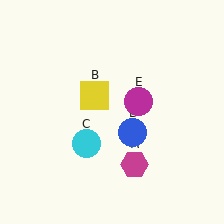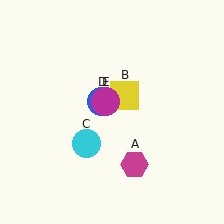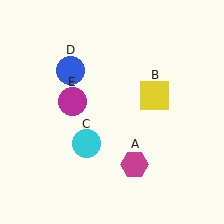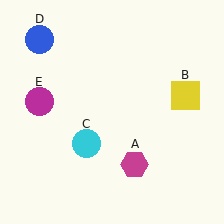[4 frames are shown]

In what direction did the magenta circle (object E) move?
The magenta circle (object E) moved left.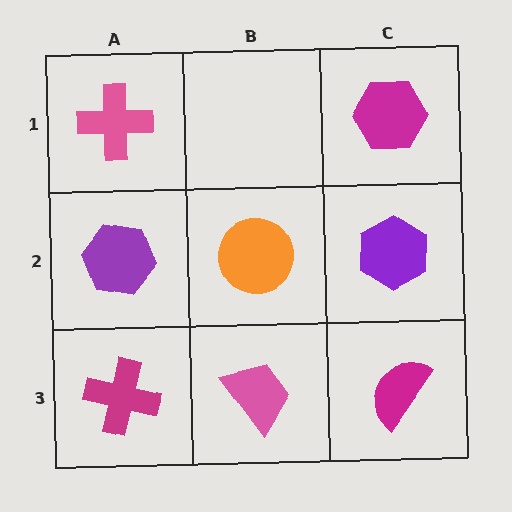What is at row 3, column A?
A magenta cross.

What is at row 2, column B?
An orange circle.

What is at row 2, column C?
A purple hexagon.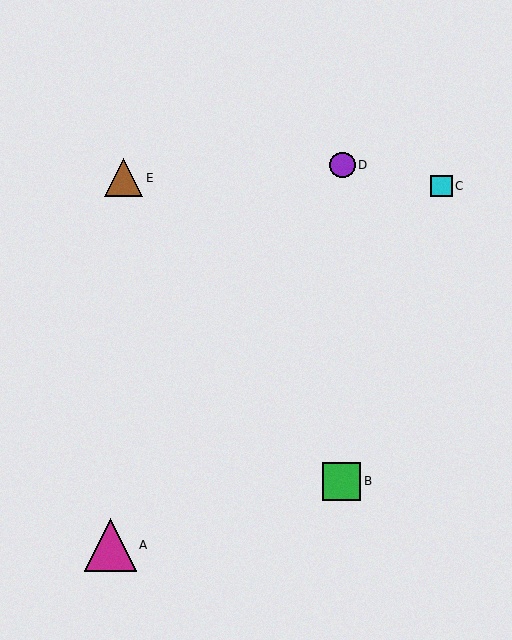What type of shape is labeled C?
Shape C is a cyan square.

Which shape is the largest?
The magenta triangle (labeled A) is the largest.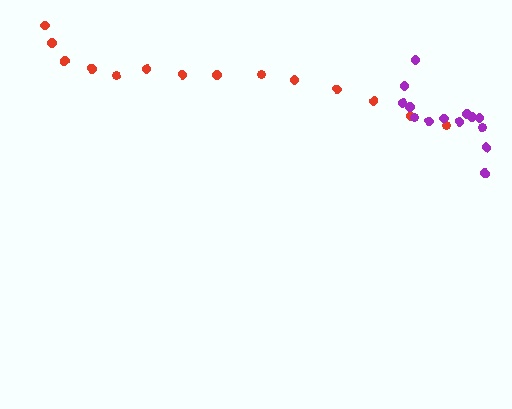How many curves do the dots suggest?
There are 2 distinct paths.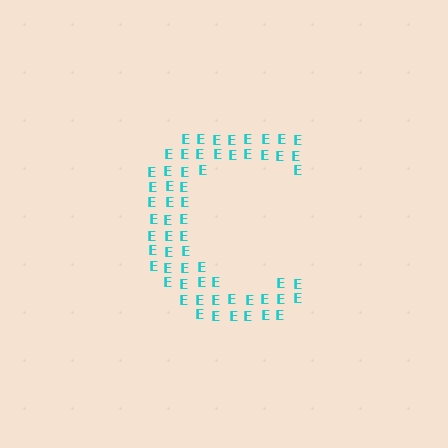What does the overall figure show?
The overall figure shows the letter C.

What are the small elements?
The small elements are letter E's.